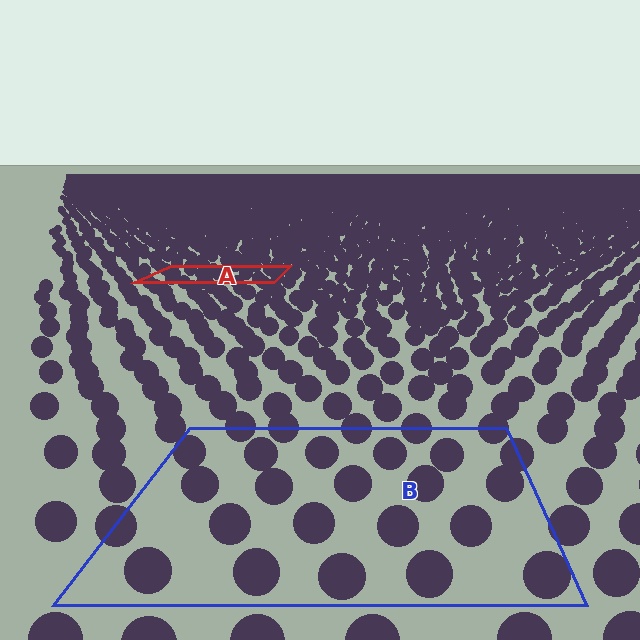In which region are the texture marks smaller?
The texture marks are smaller in region A, because it is farther away.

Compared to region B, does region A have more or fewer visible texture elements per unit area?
Region A has more texture elements per unit area — they are packed more densely because it is farther away.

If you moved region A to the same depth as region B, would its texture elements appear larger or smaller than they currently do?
They would appear larger. At a closer depth, the same texture elements are projected at a bigger on-screen size.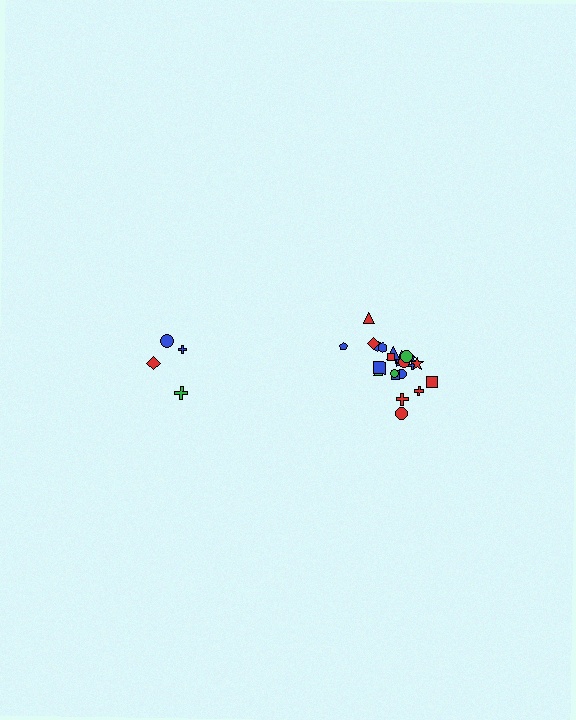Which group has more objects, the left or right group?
The right group.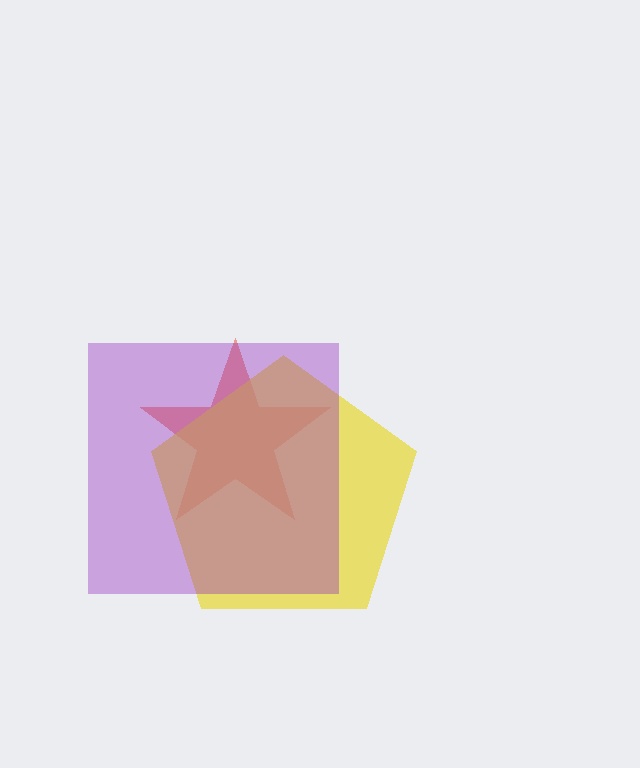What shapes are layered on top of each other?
The layered shapes are: a red star, a yellow pentagon, a purple square.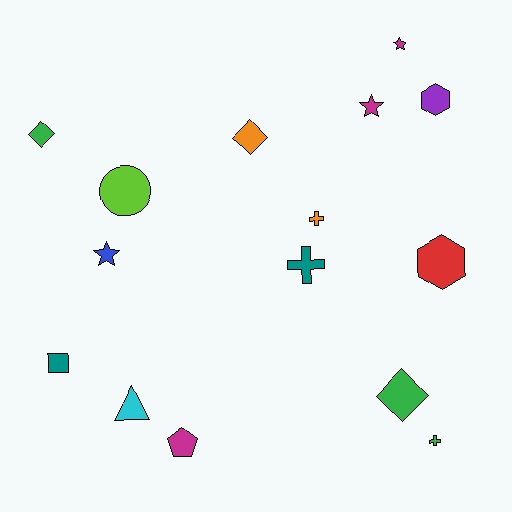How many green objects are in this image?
There are 3 green objects.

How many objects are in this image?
There are 15 objects.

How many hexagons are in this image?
There are 2 hexagons.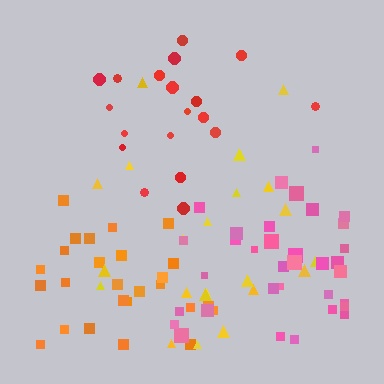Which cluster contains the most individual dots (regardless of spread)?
Pink (35).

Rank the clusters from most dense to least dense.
pink, red, orange, yellow.